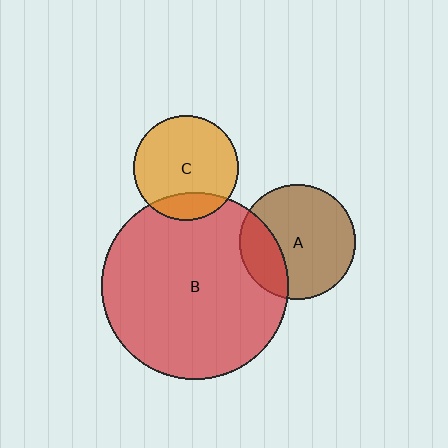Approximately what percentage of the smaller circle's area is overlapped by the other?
Approximately 20%.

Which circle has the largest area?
Circle B (red).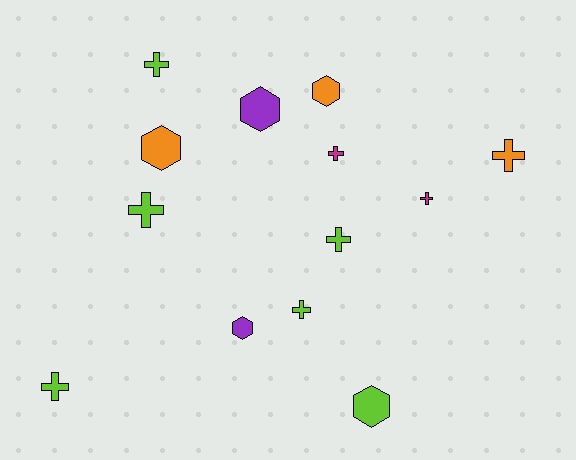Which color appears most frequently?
Lime, with 6 objects.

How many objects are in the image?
There are 13 objects.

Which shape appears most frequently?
Cross, with 8 objects.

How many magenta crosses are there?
There are 2 magenta crosses.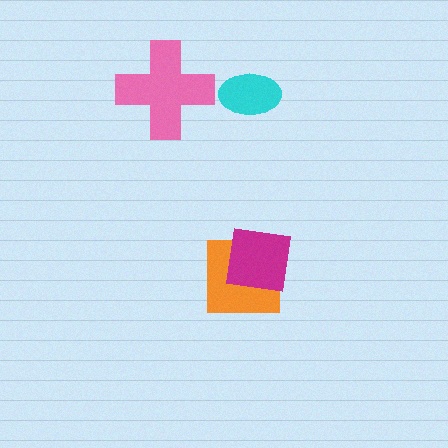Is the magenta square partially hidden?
No, no other shape covers it.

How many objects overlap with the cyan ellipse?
0 objects overlap with the cyan ellipse.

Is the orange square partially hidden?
Yes, it is partially covered by another shape.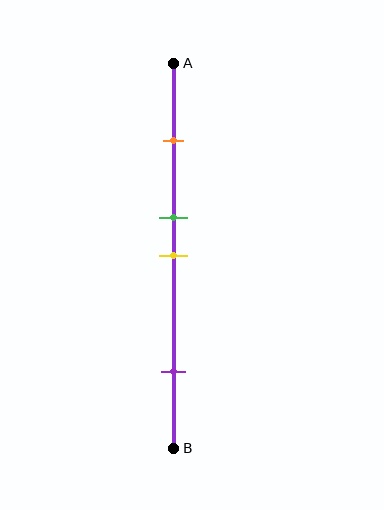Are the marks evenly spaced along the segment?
No, the marks are not evenly spaced.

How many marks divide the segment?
There are 4 marks dividing the segment.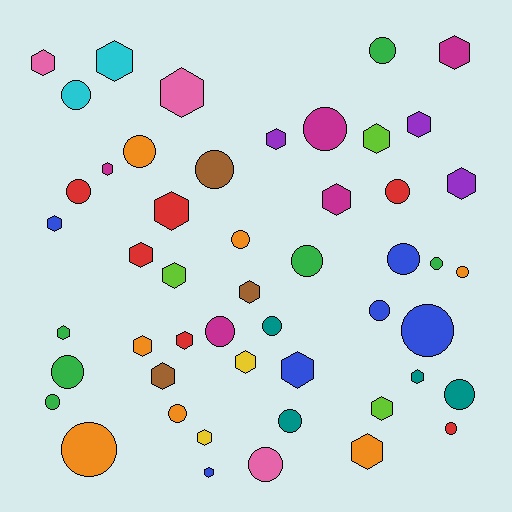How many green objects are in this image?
There are 6 green objects.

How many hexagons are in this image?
There are 26 hexagons.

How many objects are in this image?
There are 50 objects.